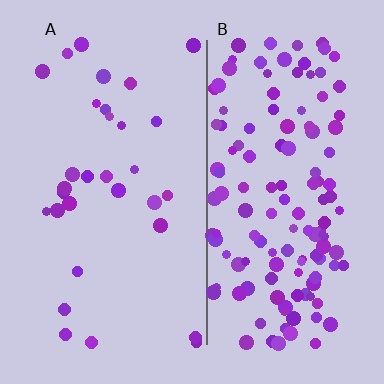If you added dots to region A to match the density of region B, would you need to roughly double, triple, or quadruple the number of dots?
Approximately quadruple.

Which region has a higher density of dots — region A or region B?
B (the right).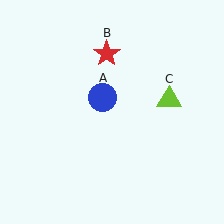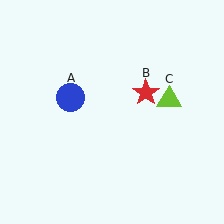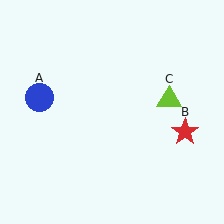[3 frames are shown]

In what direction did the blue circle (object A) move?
The blue circle (object A) moved left.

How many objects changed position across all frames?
2 objects changed position: blue circle (object A), red star (object B).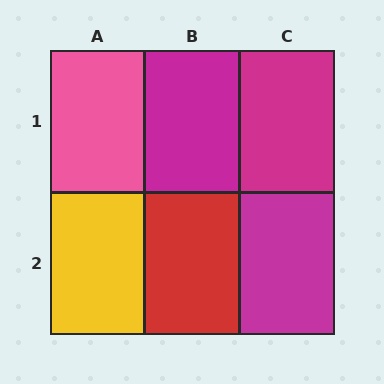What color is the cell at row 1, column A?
Pink.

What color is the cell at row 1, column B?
Magenta.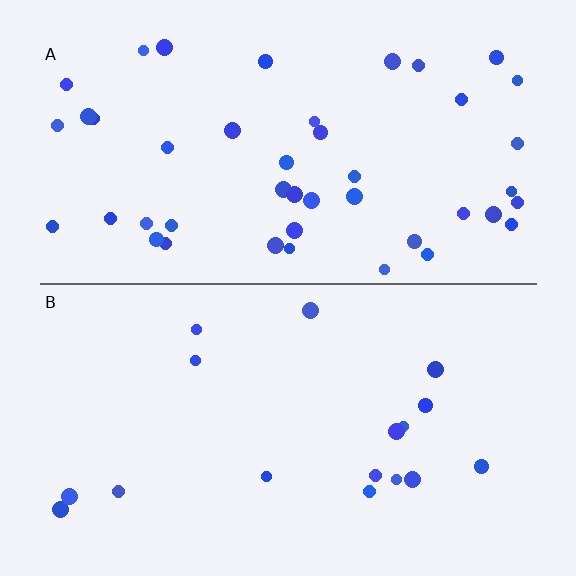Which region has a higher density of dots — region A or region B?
A (the top).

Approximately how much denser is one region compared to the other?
Approximately 2.6× — region A over region B.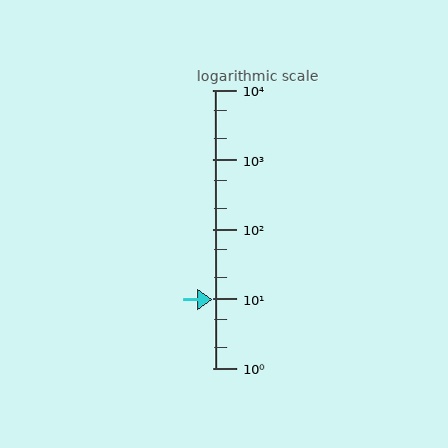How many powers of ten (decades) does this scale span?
The scale spans 4 decades, from 1 to 10000.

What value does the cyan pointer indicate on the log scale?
The pointer indicates approximately 9.8.